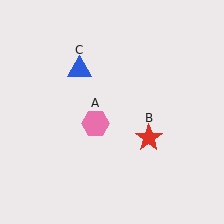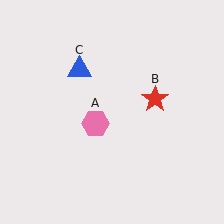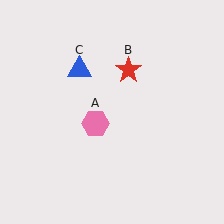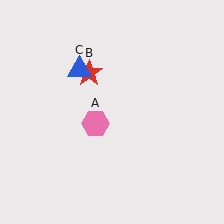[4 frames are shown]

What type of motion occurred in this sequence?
The red star (object B) rotated counterclockwise around the center of the scene.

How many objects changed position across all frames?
1 object changed position: red star (object B).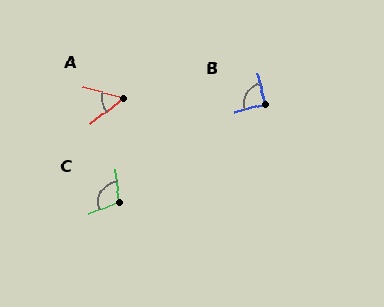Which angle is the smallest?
A, at approximately 54 degrees.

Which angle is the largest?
C, at approximately 105 degrees.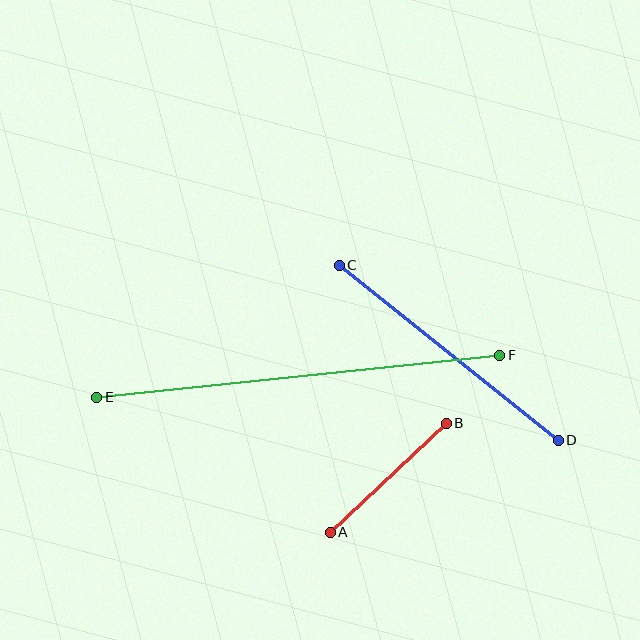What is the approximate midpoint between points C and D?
The midpoint is at approximately (449, 353) pixels.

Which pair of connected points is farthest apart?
Points E and F are farthest apart.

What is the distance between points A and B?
The distance is approximately 159 pixels.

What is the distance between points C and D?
The distance is approximately 280 pixels.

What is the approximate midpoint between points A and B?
The midpoint is at approximately (388, 478) pixels.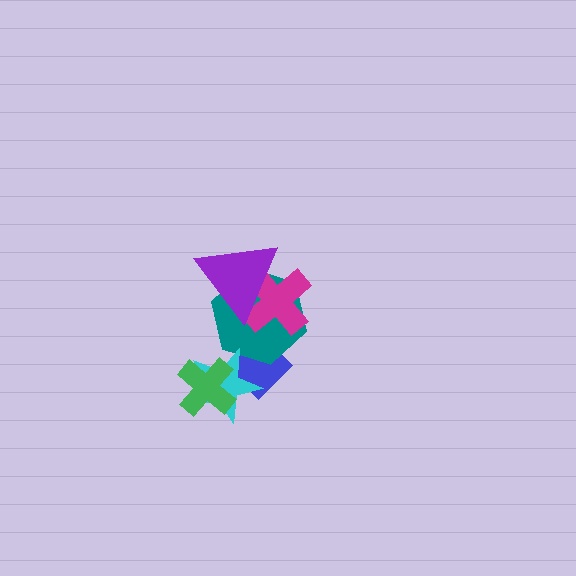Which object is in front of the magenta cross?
The purple triangle is in front of the magenta cross.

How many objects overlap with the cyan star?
3 objects overlap with the cyan star.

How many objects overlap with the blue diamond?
3 objects overlap with the blue diamond.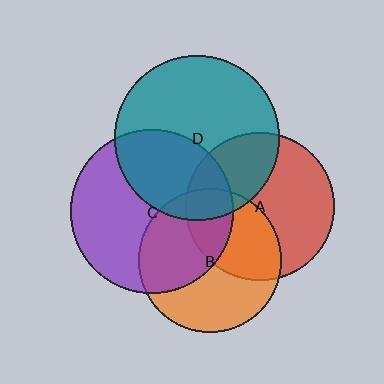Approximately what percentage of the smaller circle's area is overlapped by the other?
Approximately 10%.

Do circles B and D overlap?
Yes.